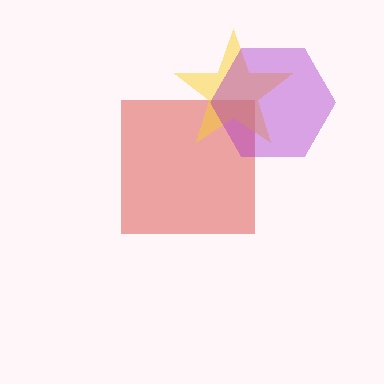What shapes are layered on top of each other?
The layered shapes are: a red square, a yellow star, a purple hexagon.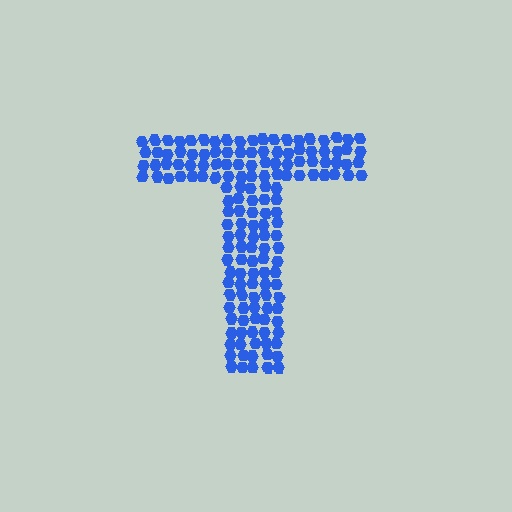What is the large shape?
The large shape is the letter T.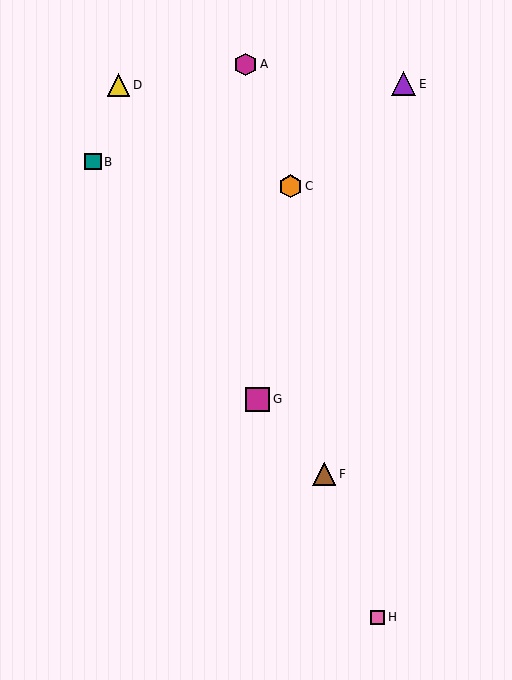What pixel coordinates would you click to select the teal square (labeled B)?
Click at (93, 162) to select the teal square B.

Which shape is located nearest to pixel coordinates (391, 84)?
The purple triangle (labeled E) at (404, 84) is nearest to that location.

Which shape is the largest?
The magenta square (labeled G) is the largest.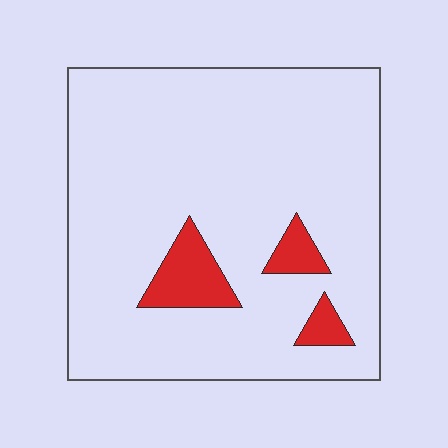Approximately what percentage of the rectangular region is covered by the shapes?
Approximately 10%.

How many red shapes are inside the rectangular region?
3.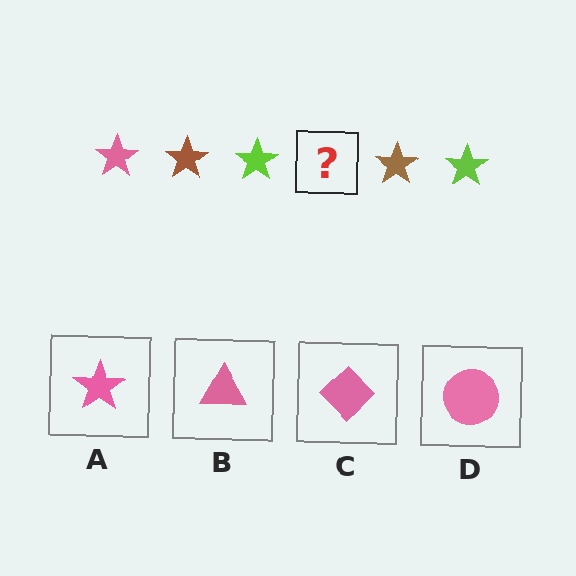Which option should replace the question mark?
Option A.